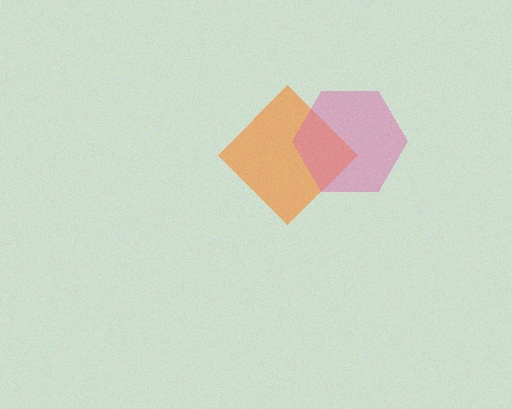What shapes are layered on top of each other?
The layered shapes are: an orange diamond, a pink hexagon.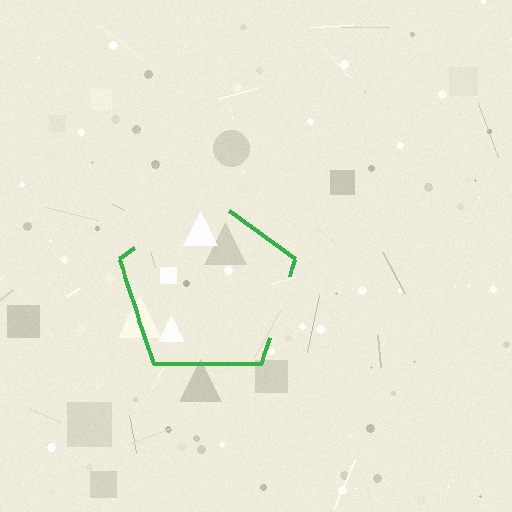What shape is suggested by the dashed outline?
The dashed outline suggests a pentagon.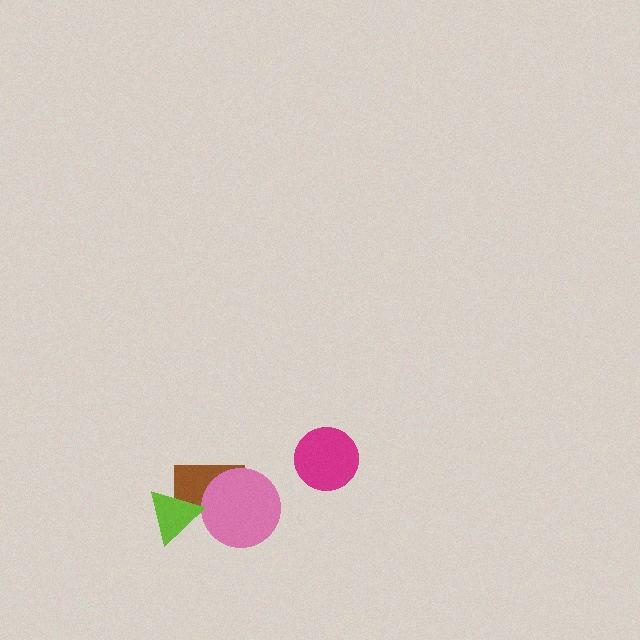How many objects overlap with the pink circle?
1 object overlaps with the pink circle.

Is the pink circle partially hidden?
No, no other shape covers it.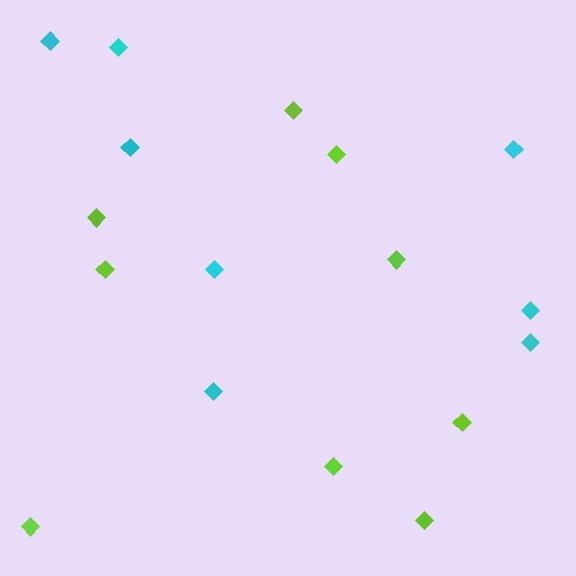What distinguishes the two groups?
There are 2 groups: one group of lime diamonds (9) and one group of cyan diamonds (8).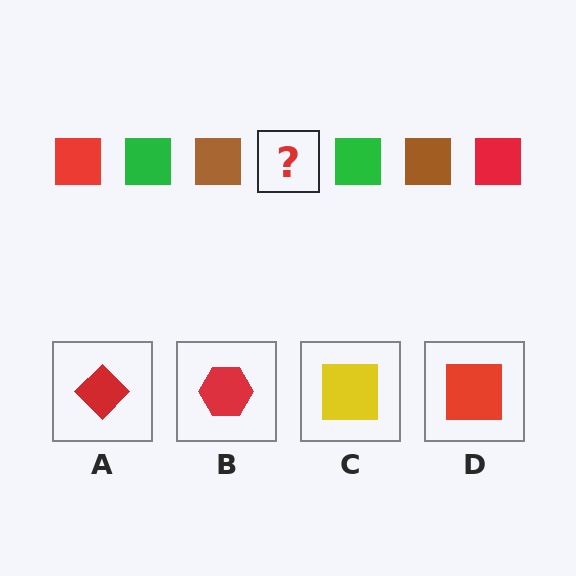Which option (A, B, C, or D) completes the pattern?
D.